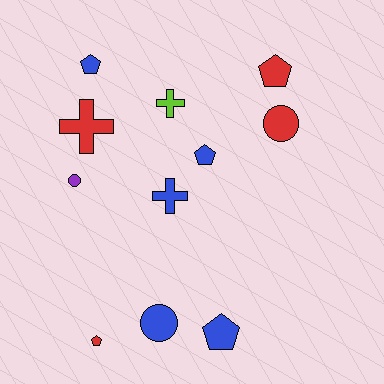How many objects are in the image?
There are 11 objects.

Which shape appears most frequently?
Pentagon, with 5 objects.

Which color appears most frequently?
Blue, with 5 objects.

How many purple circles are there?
There is 1 purple circle.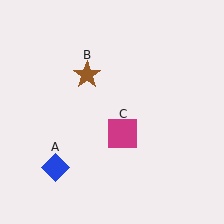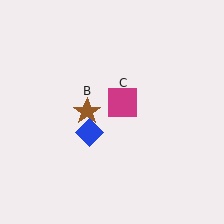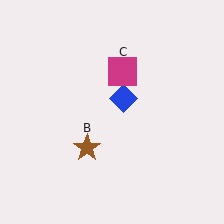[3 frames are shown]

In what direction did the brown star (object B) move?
The brown star (object B) moved down.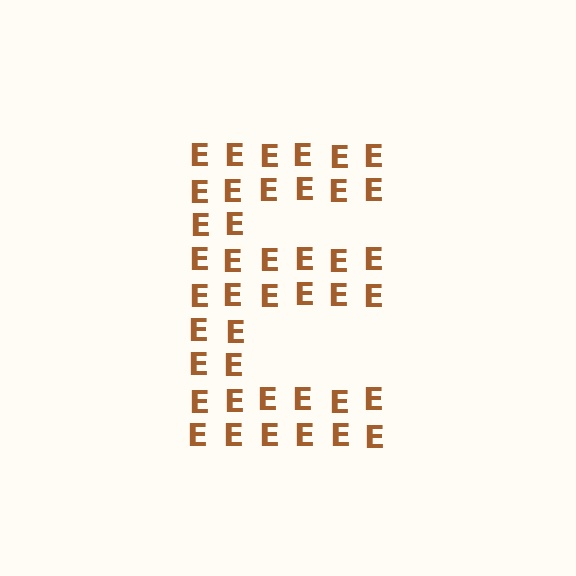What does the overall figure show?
The overall figure shows the letter E.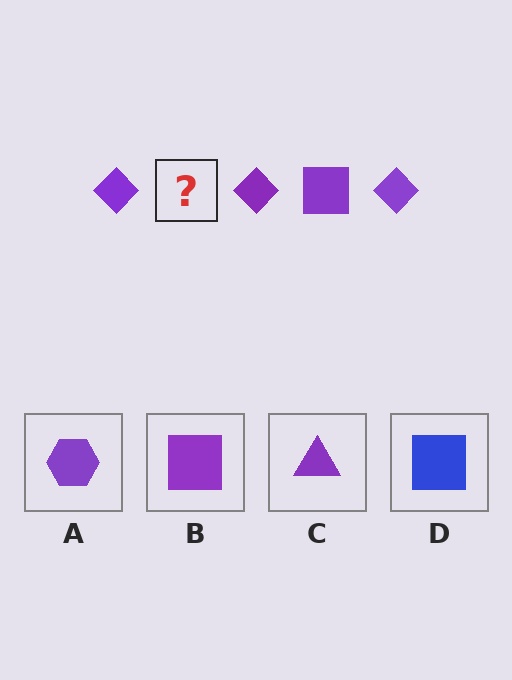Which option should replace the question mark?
Option B.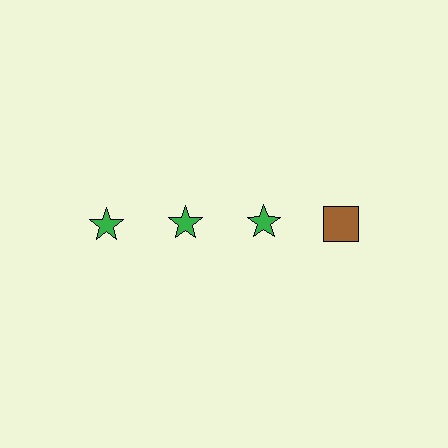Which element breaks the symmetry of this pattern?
The brown square in the top row, second from right column breaks the symmetry. All other shapes are green stars.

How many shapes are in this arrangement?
There are 4 shapes arranged in a grid pattern.